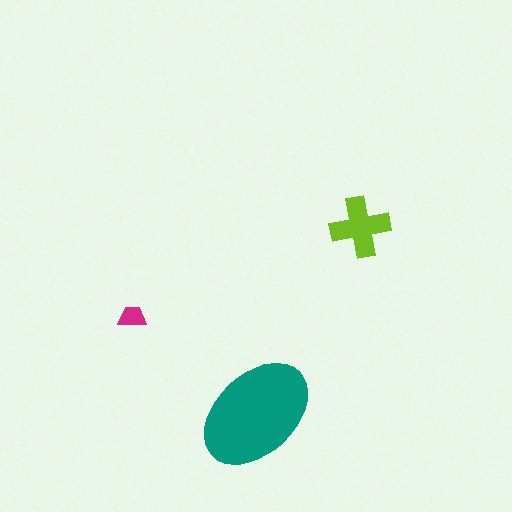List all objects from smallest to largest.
The magenta trapezoid, the lime cross, the teal ellipse.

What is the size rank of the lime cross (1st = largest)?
2nd.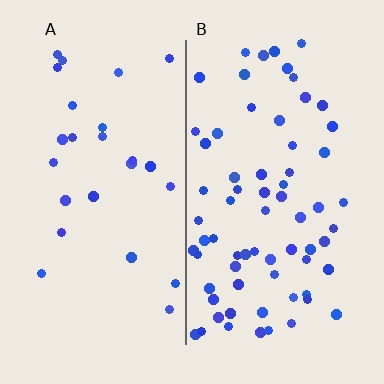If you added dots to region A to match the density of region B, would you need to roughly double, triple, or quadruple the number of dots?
Approximately triple.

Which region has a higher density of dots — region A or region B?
B (the right).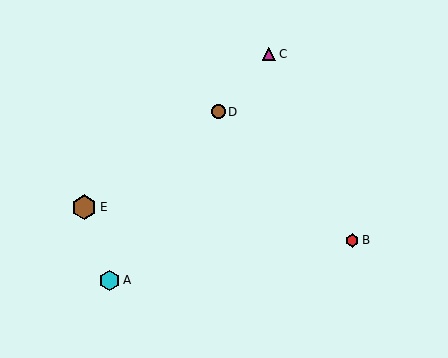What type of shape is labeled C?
Shape C is a magenta triangle.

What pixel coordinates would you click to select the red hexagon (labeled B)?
Click at (352, 240) to select the red hexagon B.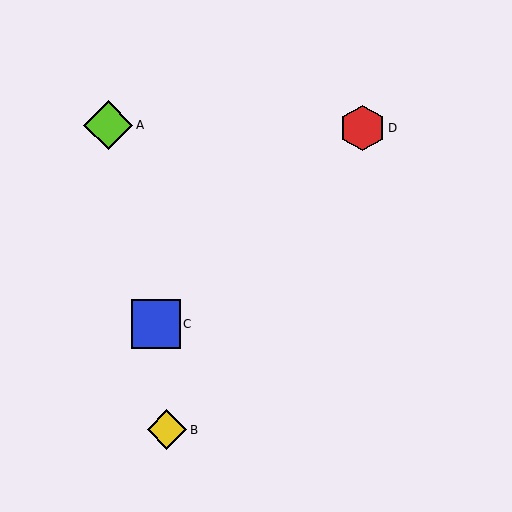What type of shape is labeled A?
Shape A is a lime diamond.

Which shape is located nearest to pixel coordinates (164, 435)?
The yellow diamond (labeled B) at (167, 430) is nearest to that location.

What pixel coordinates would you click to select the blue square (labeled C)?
Click at (156, 324) to select the blue square C.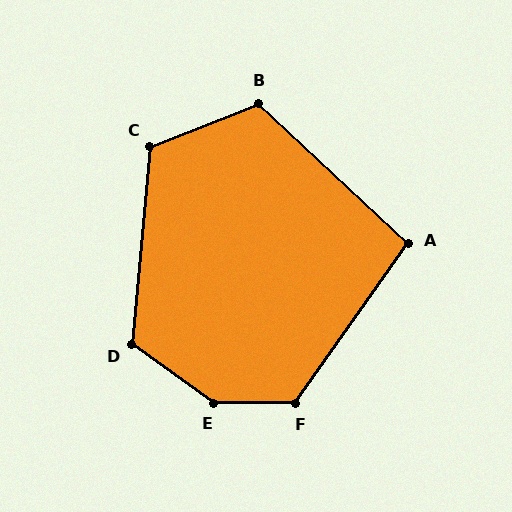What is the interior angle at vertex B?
Approximately 115 degrees (obtuse).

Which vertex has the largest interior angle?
E, at approximately 145 degrees.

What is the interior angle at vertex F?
Approximately 125 degrees (obtuse).